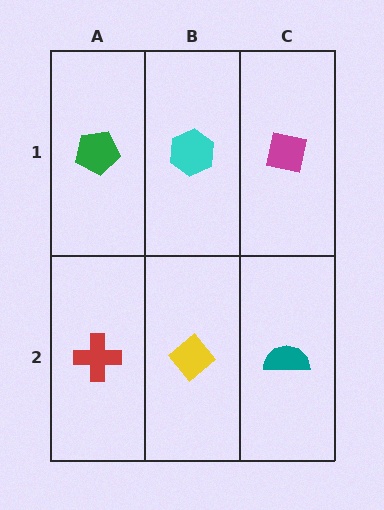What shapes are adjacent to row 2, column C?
A magenta square (row 1, column C), a yellow diamond (row 2, column B).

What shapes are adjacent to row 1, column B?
A yellow diamond (row 2, column B), a green pentagon (row 1, column A), a magenta square (row 1, column C).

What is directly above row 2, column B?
A cyan hexagon.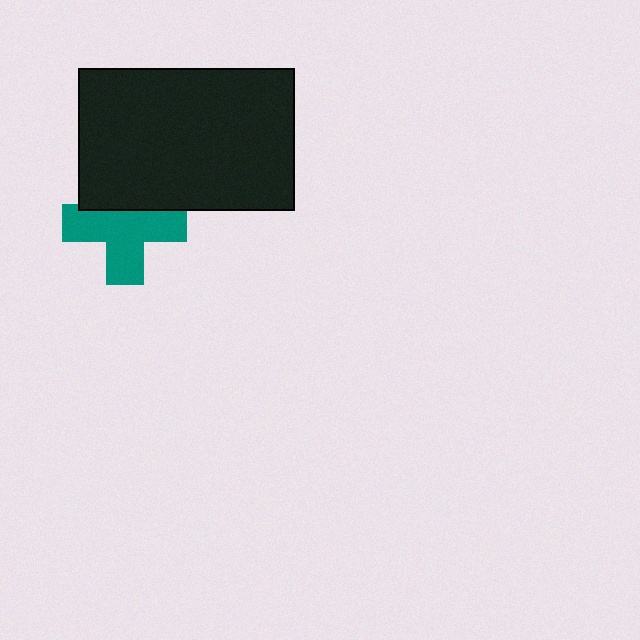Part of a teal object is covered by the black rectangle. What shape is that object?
It is a cross.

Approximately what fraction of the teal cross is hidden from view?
Roughly 31% of the teal cross is hidden behind the black rectangle.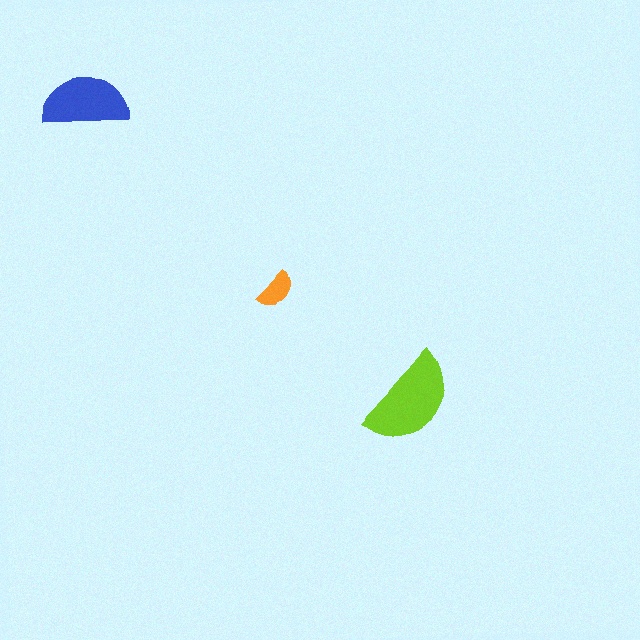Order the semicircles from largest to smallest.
the lime one, the blue one, the orange one.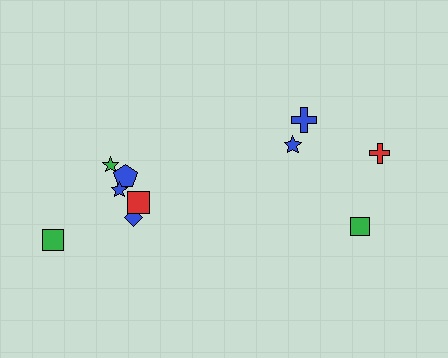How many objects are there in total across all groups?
There are 10 objects.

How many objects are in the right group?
There are 4 objects.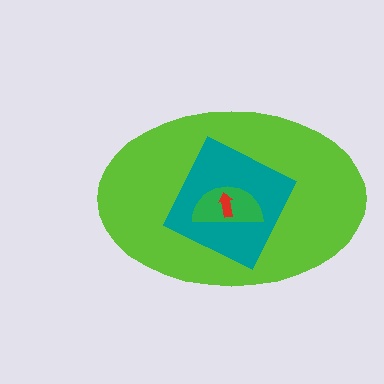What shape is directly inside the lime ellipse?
The teal diamond.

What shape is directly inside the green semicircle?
The red arrow.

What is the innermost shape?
The red arrow.